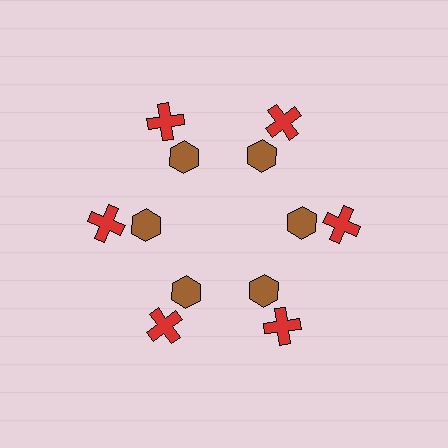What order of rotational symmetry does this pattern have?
This pattern has 6-fold rotational symmetry.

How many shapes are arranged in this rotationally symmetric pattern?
There are 12 shapes, arranged in 6 groups of 2.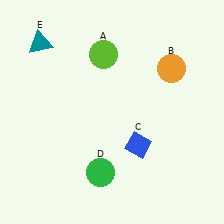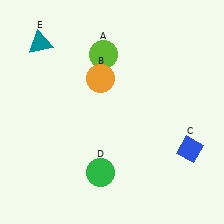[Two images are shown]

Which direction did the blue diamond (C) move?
The blue diamond (C) moved right.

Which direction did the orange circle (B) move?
The orange circle (B) moved left.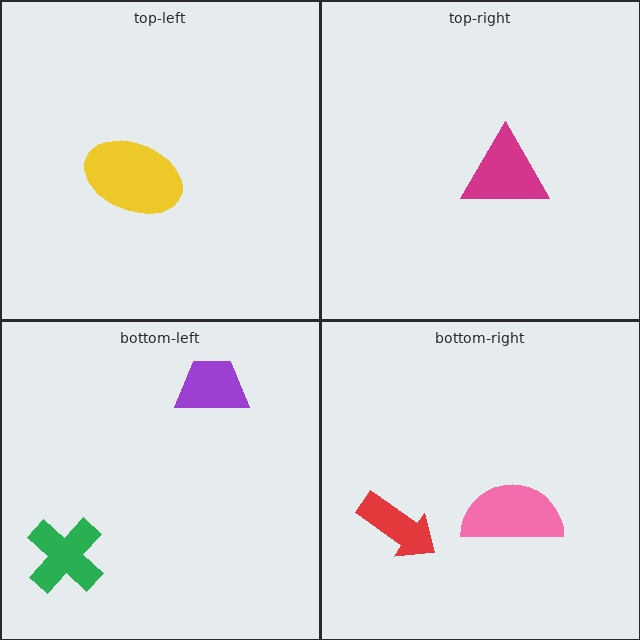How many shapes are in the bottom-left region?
2.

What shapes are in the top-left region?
The yellow ellipse.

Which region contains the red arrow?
The bottom-right region.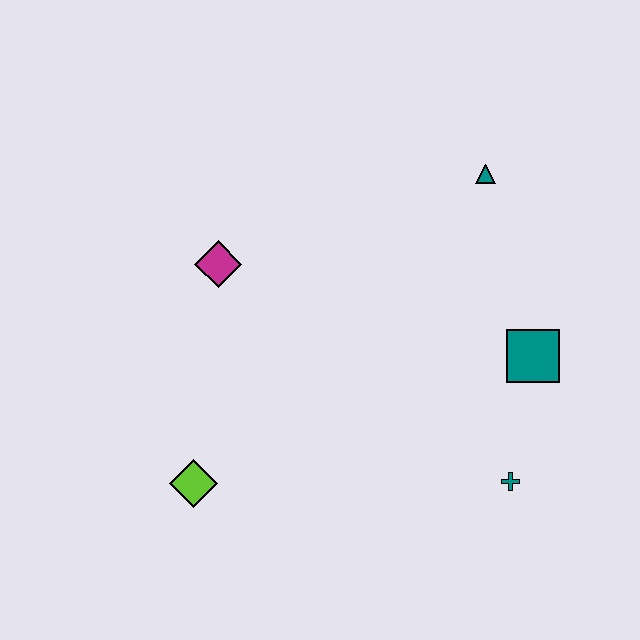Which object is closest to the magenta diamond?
The lime diamond is closest to the magenta diamond.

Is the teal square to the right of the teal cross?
Yes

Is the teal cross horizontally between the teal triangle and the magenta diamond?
No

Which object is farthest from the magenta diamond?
The teal cross is farthest from the magenta diamond.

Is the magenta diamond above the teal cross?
Yes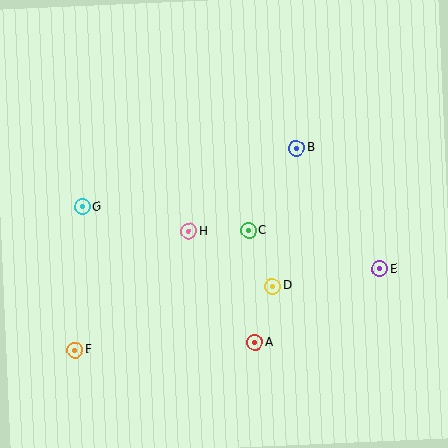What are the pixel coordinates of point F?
Point F is at (75, 350).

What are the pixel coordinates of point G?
Point G is at (82, 207).